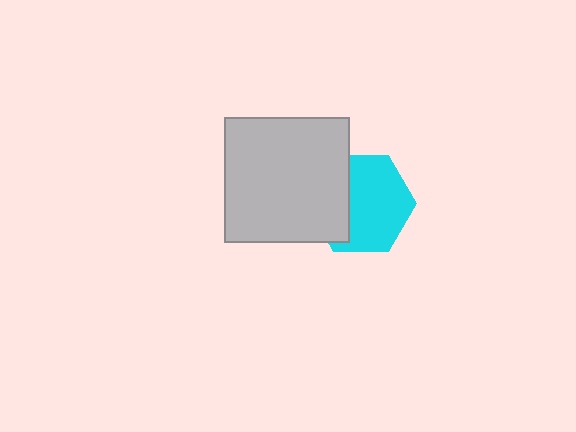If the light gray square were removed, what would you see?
You would see the complete cyan hexagon.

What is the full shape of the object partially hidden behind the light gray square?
The partially hidden object is a cyan hexagon.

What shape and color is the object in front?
The object in front is a light gray square.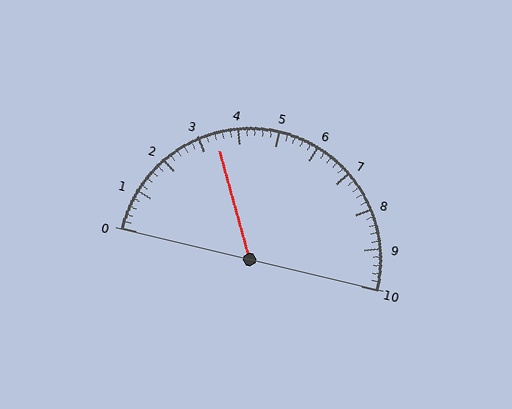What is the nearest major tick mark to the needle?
The nearest major tick mark is 3.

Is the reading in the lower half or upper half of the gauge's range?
The reading is in the lower half of the range (0 to 10).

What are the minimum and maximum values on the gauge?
The gauge ranges from 0 to 10.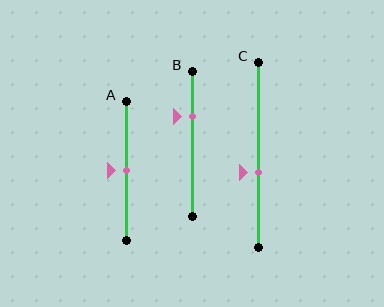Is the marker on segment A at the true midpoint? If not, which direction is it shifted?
Yes, the marker on segment A is at the true midpoint.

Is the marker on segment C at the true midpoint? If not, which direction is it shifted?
No, the marker on segment C is shifted downward by about 10% of the segment length.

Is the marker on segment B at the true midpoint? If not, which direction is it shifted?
No, the marker on segment B is shifted upward by about 19% of the segment length.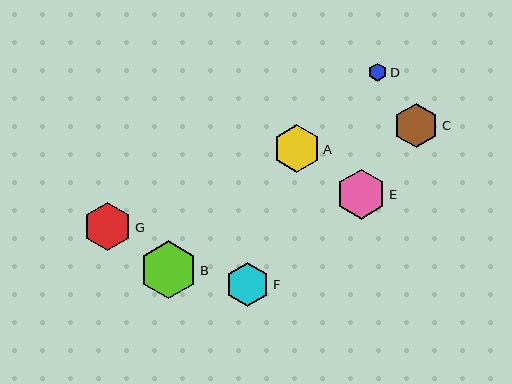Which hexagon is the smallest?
Hexagon D is the smallest with a size of approximately 18 pixels.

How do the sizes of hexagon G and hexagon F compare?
Hexagon G and hexagon F are approximately the same size.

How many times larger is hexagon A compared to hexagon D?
Hexagon A is approximately 2.6 times the size of hexagon D.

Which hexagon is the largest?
Hexagon B is the largest with a size of approximately 58 pixels.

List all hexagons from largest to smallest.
From largest to smallest: B, E, G, A, C, F, D.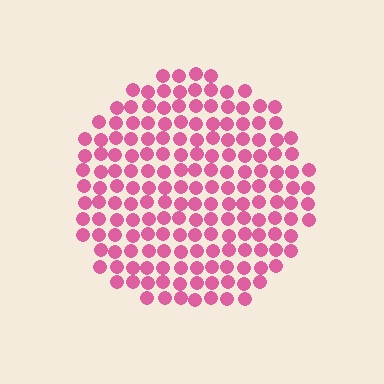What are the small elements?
The small elements are circles.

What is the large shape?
The large shape is a circle.